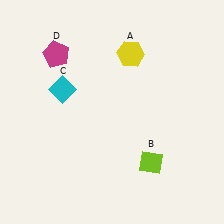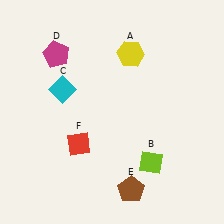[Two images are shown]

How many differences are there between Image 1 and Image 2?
There are 2 differences between the two images.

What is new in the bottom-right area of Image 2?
A brown pentagon (E) was added in the bottom-right area of Image 2.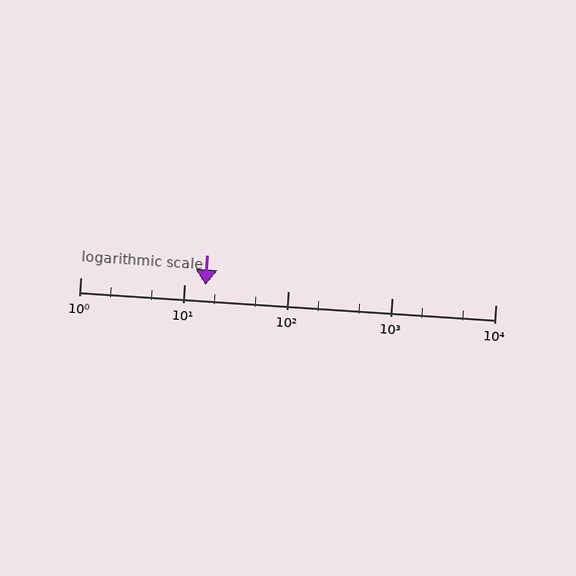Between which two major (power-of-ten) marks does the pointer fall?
The pointer is between 10 and 100.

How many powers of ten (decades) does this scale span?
The scale spans 4 decades, from 1 to 10000.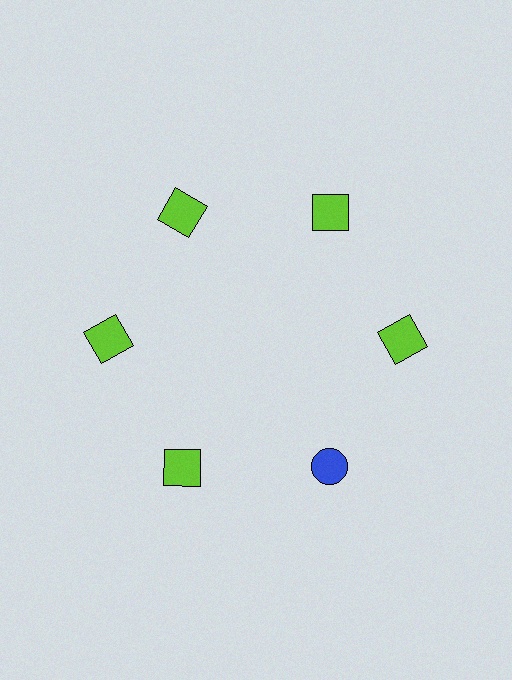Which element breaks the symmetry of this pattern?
The blue circle at roughly the 5 o'clock position breaks the symmetry. All other shapes are lime squares.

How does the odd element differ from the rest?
It differs in both color (blue instead of lime) and shape (circle instead of square).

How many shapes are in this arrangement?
There are 6 shapes arranged in a ring pattern.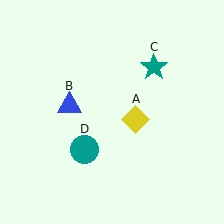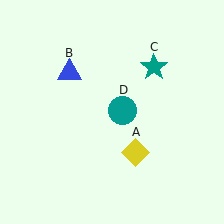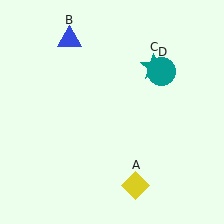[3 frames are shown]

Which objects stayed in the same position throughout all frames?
Teal star (object C) remained stationary.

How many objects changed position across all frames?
3 objects changed position: yellow diamond (object A), blue triangle (object B), teal circle (object D).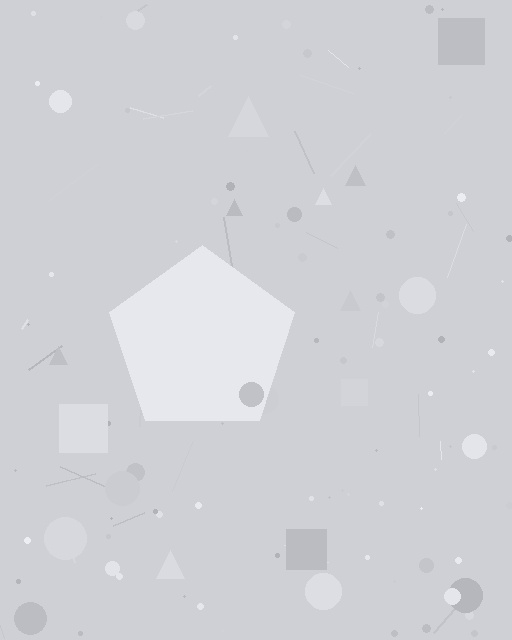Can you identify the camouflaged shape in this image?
The camouflaged shape is a pentagon.